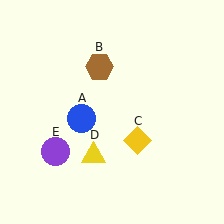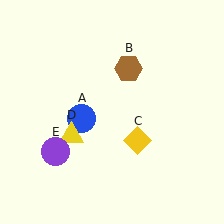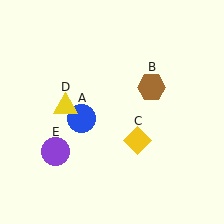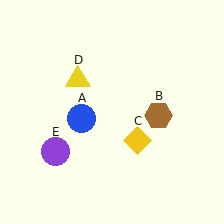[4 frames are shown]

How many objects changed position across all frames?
2 objects changed position: brown hexagon (object B), yellow triangle (object D).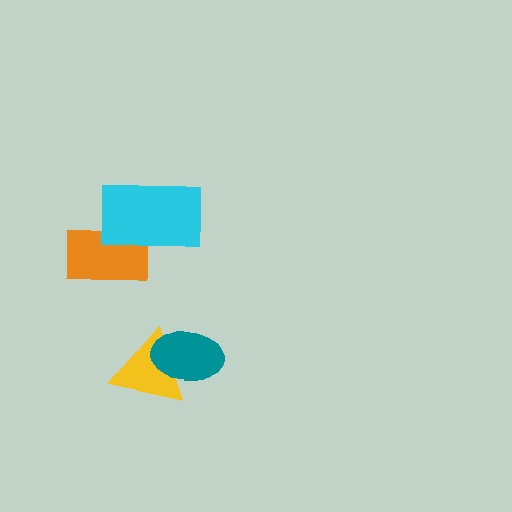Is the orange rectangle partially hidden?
Yes, it is partially covered by another shape.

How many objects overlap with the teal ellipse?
1 object overlaps with the teal ellipse.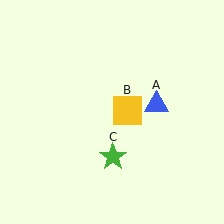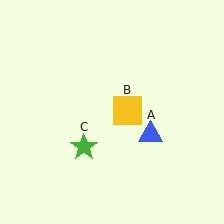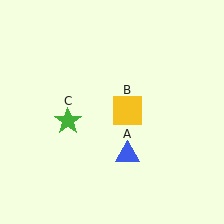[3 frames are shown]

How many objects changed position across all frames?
2 objects changed position: blue triangle (object A), green star (object C).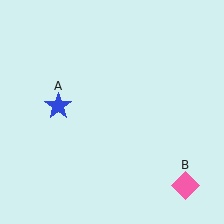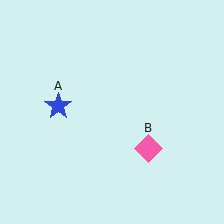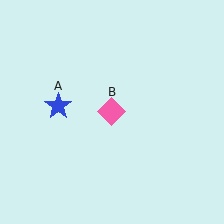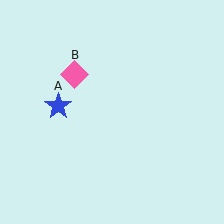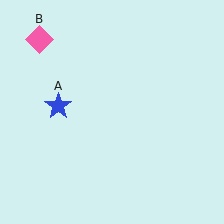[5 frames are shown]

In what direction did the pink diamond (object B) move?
The pink diamond (object B) moved up and to the left.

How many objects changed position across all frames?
1 object changed position: pink diamond (object B).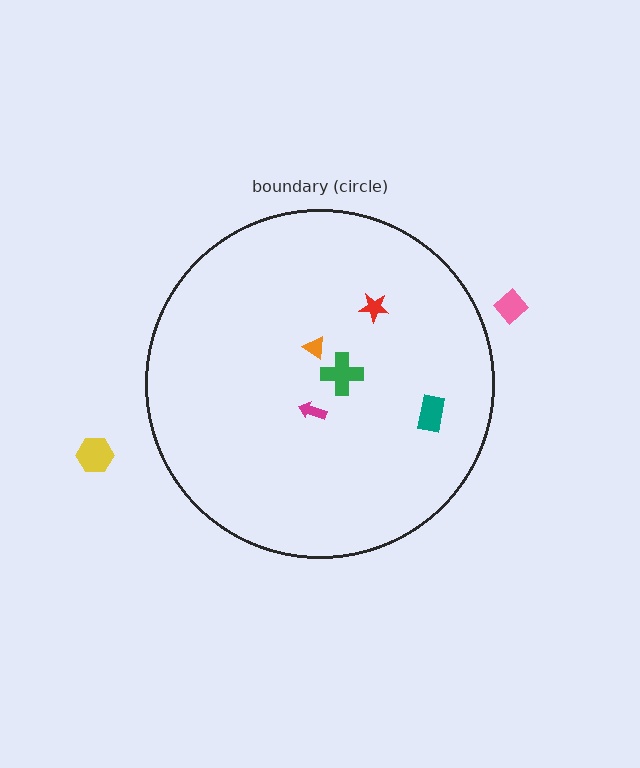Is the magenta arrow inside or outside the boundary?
Inside.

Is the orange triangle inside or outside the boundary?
Inside.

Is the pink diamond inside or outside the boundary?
Outside.